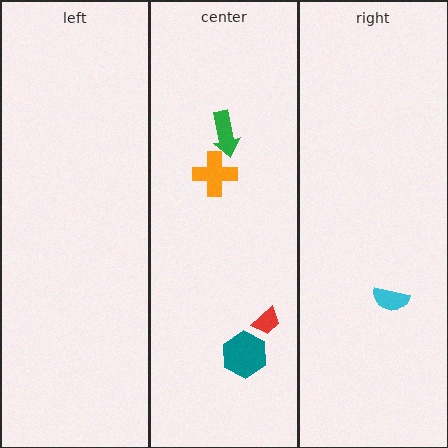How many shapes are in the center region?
4.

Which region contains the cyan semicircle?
The right region.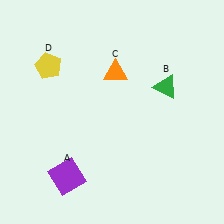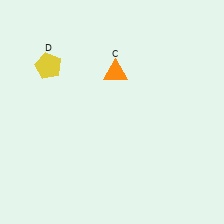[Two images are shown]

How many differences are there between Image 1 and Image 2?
There are 2 differences between the two images.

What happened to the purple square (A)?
The purple square (A) was removed in Image 2. It was in the bottom-left area of Image 1.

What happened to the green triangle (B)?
The green triangle (B) was removed in Image 2. It was in the top-right area of Image 1.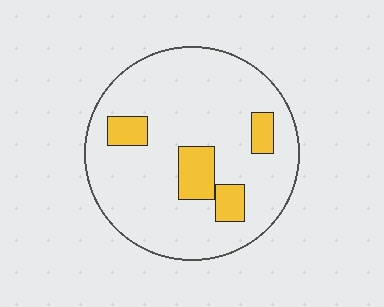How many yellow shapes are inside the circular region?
4.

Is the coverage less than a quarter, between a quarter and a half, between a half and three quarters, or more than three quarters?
Less than a quarter.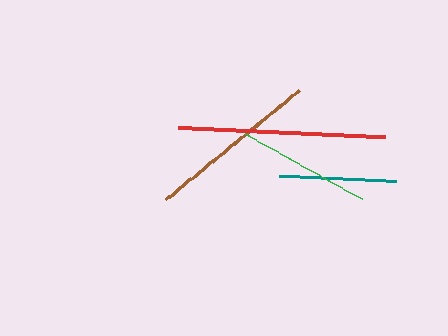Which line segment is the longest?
The red line is the longest at approximately 207 pixels.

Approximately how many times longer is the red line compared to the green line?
The red line is approximately 1.5 times the length of the green line.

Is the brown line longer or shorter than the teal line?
The brown line is longer than the teal line.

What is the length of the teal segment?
The teal segment is approximately 117 pixels long.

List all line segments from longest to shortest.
From longest to shortest: red, brown, green, teal.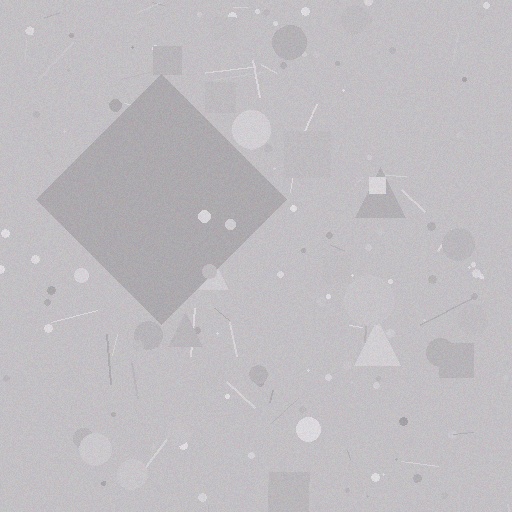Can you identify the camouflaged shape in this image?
The camouflaged shape is a diamond.